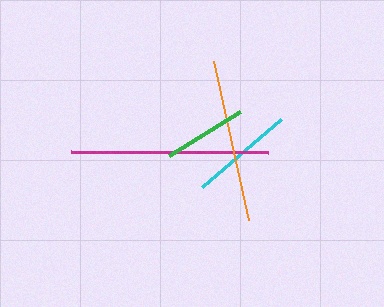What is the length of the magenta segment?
The magenta segment is approximately 197 pixels long.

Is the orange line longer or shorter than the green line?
The orange line is longer than the green line.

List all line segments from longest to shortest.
From longest to shortest: magenta, orange, cyan, green.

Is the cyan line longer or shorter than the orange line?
The orange line is longer than the cyan line.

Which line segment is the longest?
The magenta line is the longest at approximately 197 pixels.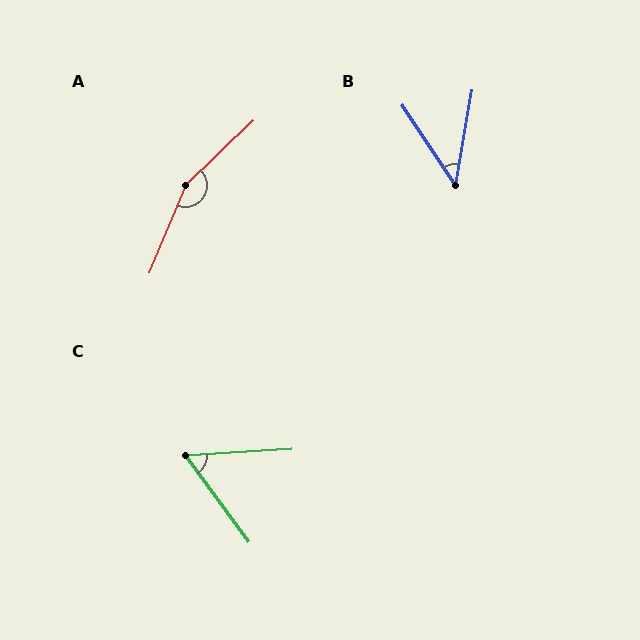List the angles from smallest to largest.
B (44°), C (57°), A (156°).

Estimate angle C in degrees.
Approximately 57 degrees.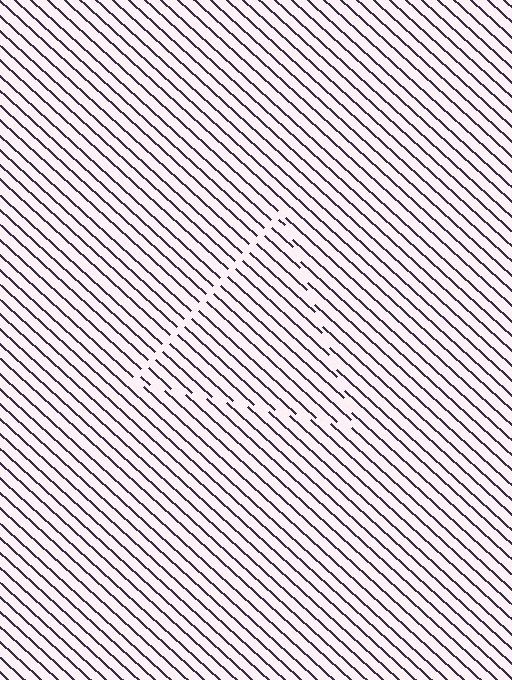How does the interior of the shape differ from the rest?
The interior of the shape contains the same grating, shifted by half a period — the contour is defined by the phase discontinuity where line-ends from the inner and outer gratings abut.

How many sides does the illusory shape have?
3 sides — the line-ends trace a triangle.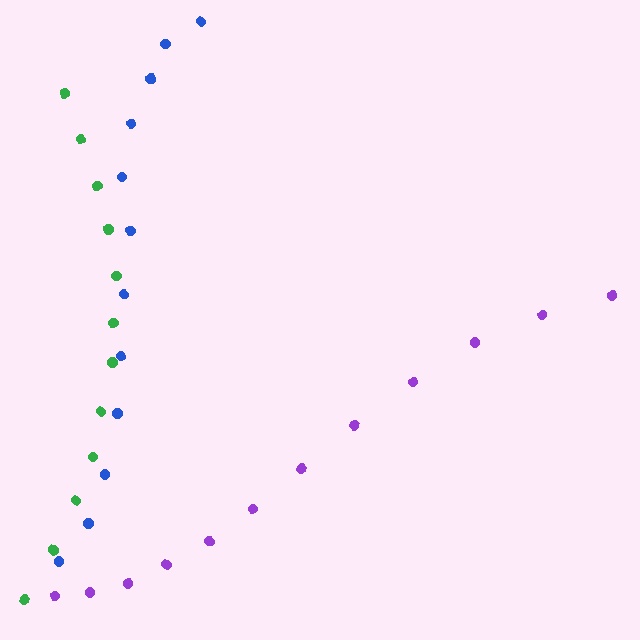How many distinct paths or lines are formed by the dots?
There are 3 distinct paths.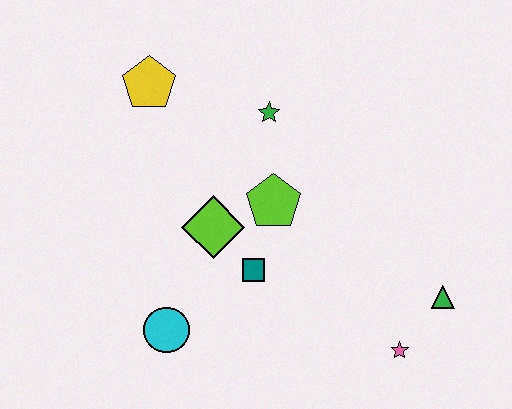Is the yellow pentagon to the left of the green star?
Yes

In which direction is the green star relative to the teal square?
The green star is above the teal square.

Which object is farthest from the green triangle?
The yellow pentagon is farthest from the green triangle.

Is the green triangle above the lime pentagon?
No